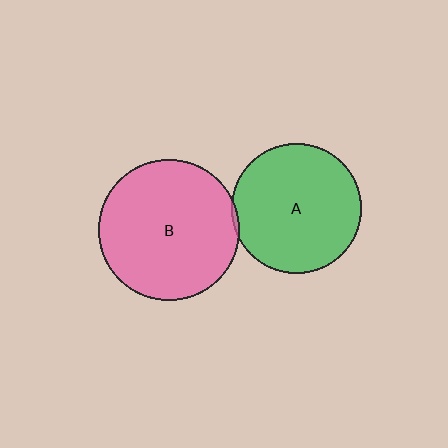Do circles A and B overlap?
Yes.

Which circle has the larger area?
Circle B (pink).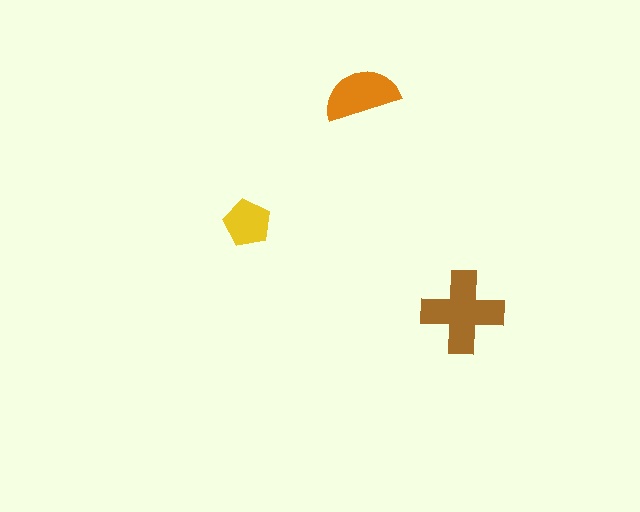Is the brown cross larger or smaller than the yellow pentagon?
Larger.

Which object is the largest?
The brown cross.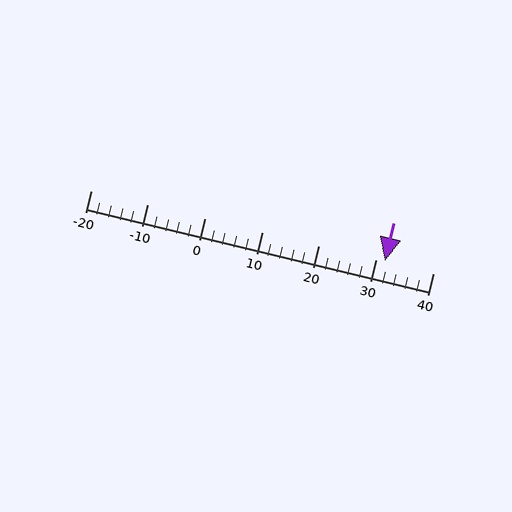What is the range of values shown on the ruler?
The ruler shows values from -20 to 40.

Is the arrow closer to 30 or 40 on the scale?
The arrow is closer to 30.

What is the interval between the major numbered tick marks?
The major tick marks are spaced 10 units apart.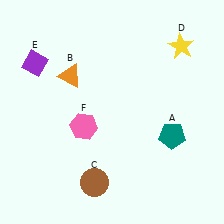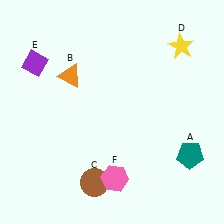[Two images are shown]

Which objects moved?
The objects that moved are: the teal pentagon (A), the pink hexagon (F).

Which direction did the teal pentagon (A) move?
The teal pentagon (A) moved down.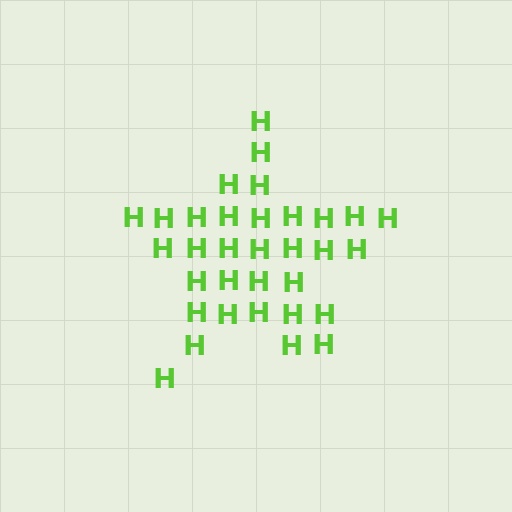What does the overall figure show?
The overall figure shows a star.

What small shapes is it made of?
It is made of small letter H's.